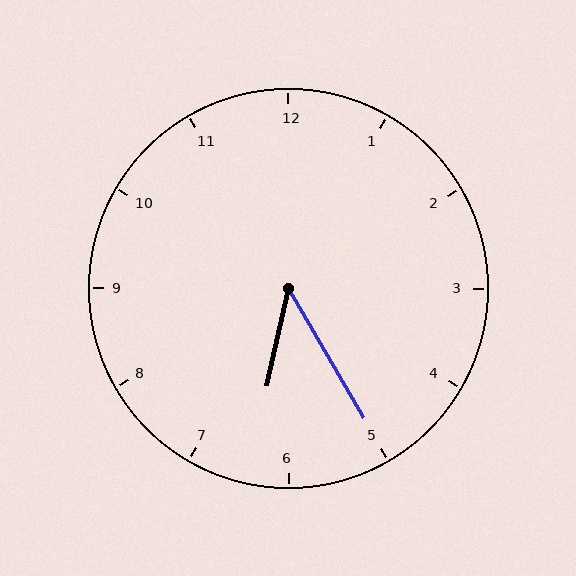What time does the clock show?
6:25.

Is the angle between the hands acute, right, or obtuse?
It is acute.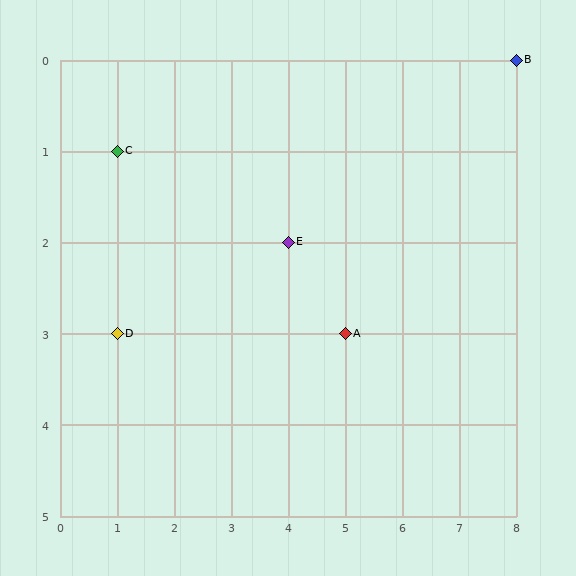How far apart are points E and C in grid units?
Points E and C are 3 columns and 1 row apart (about 3.2 grid units diagonally).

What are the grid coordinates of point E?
Point E is at grid coordinates (4, 2).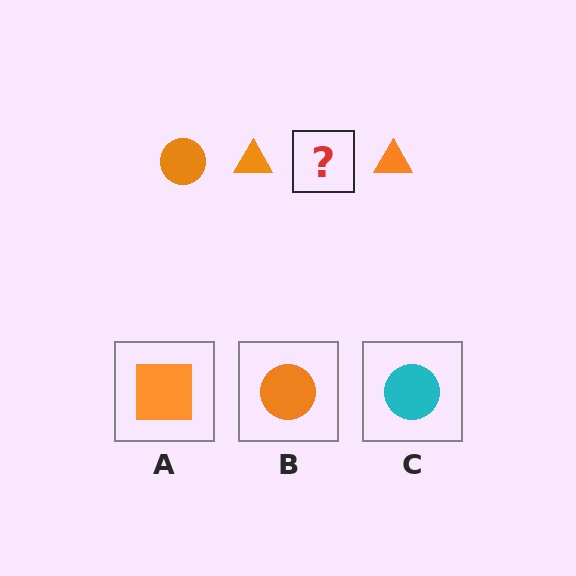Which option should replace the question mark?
Option B.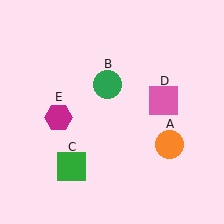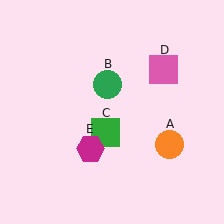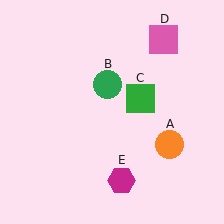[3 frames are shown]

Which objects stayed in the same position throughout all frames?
Orange circle (object A) and green circle (object B) remained stationary.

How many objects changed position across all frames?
3 objects changed position: green square (object C), pink square (object D), magenta hexagon (object E).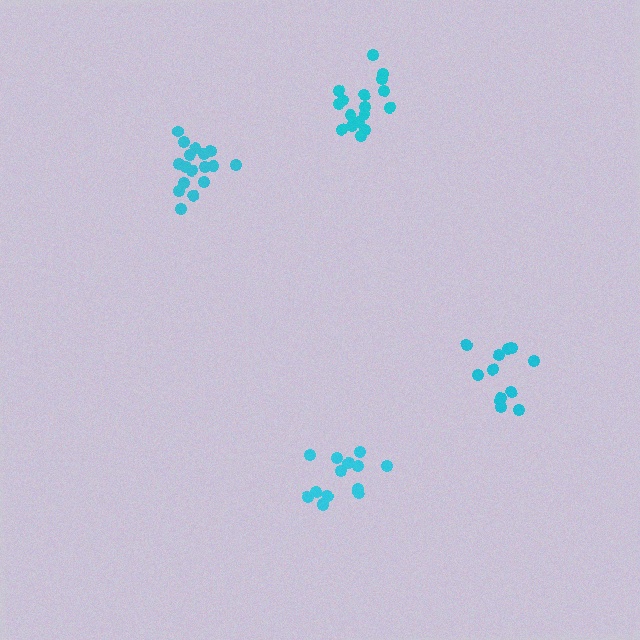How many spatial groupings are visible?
There are 4 spatial groupings.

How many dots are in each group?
Group 1: 17 dots, Group 2: 12 dots, Group 3: 17 dots, Group 4: 15 dots (61 total).